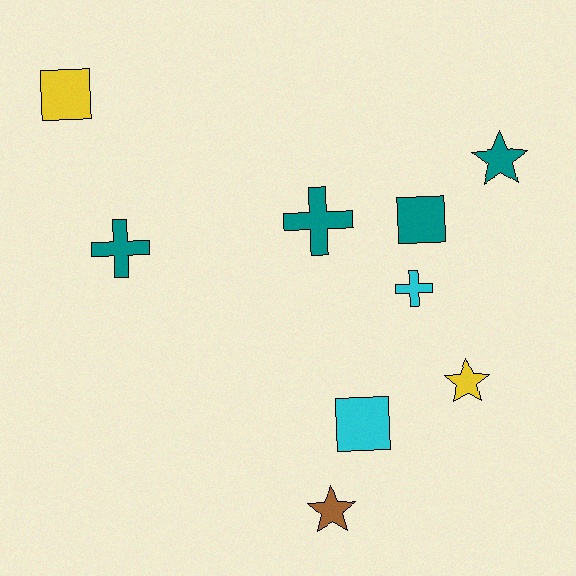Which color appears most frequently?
Teal, with 4 objects.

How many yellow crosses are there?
There are no yellow crosses.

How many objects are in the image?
There are 9 objects.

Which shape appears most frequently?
Square, with 3 objects.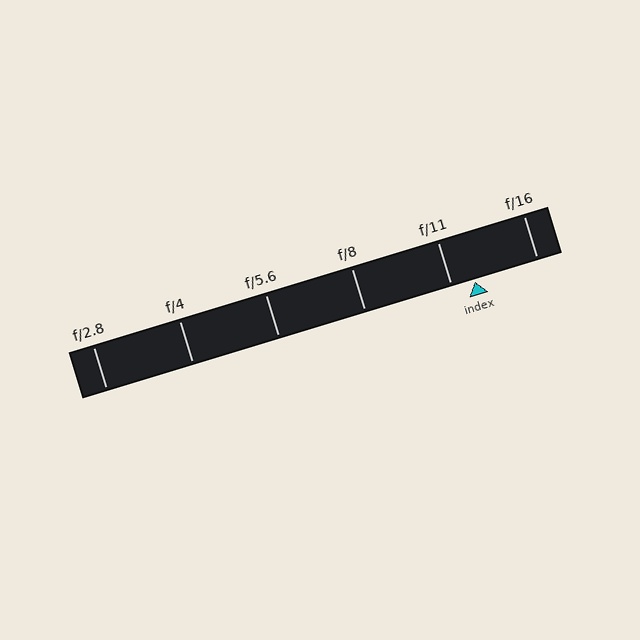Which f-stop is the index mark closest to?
The index mark is closest to f/11.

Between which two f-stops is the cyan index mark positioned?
The index mark is between f/11 and f/16.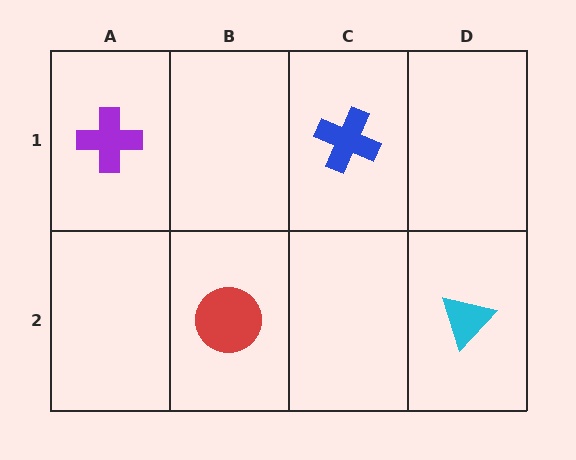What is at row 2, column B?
A red circle.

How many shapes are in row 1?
2 shapes.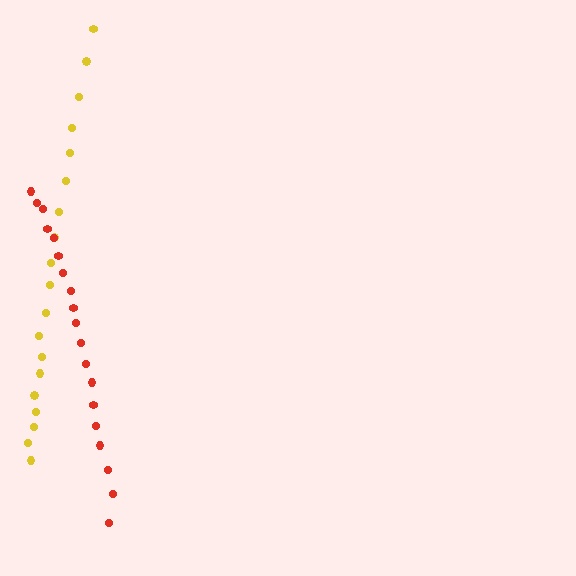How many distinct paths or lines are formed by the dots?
There are 2 distinct paths.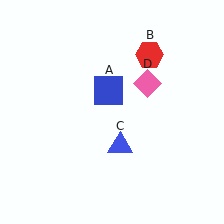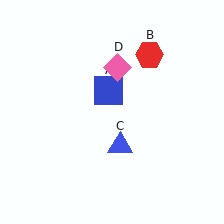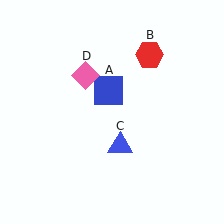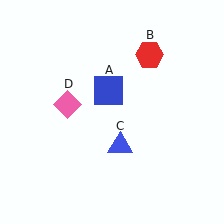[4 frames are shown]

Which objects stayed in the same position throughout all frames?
Blue square (object A) and red hexagon (object B) and blue triangle (object C) remained stationary.